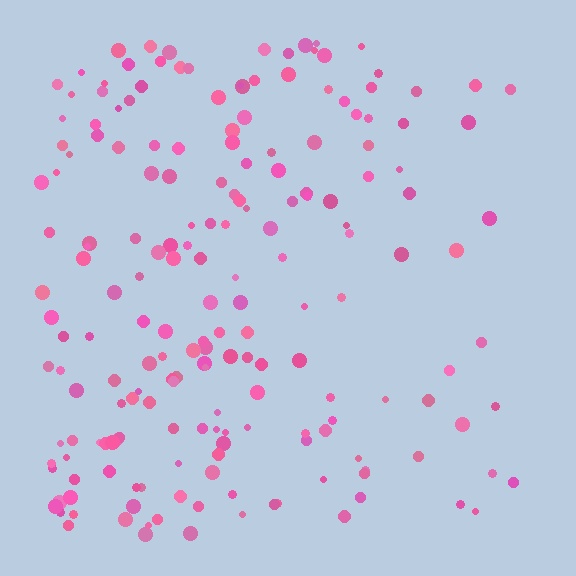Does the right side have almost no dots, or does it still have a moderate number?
Still a moderate number, just noticeably fewer than the left.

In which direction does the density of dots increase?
From right to left, with the left side densest.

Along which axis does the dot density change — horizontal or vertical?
Horizontal.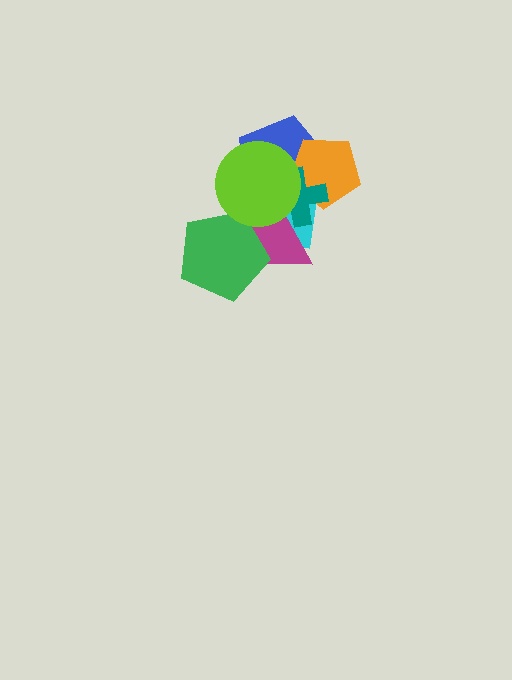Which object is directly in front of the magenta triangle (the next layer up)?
The blue pentagon is directly in front of the magenta triangle.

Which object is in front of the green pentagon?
The lime circle is in front of the green pentagon.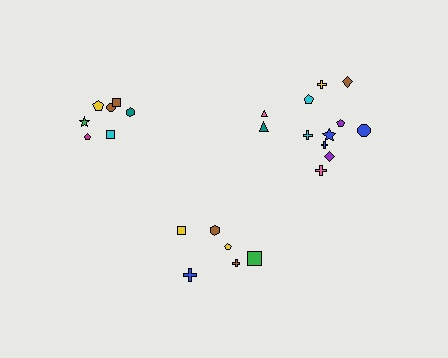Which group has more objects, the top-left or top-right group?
The top-right group.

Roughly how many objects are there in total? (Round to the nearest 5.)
Roughly 25 objects in total.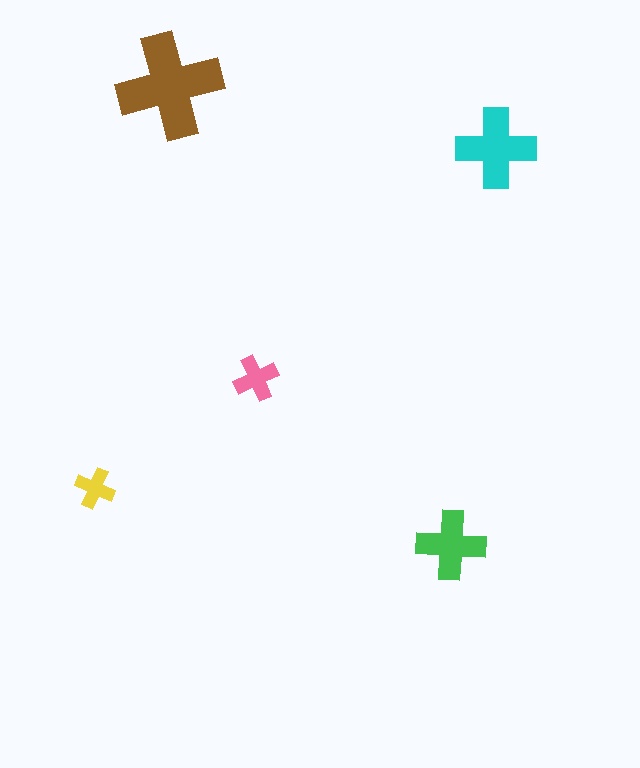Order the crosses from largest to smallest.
the brown one, the cyan one, the green one, the pink one, the yellow one.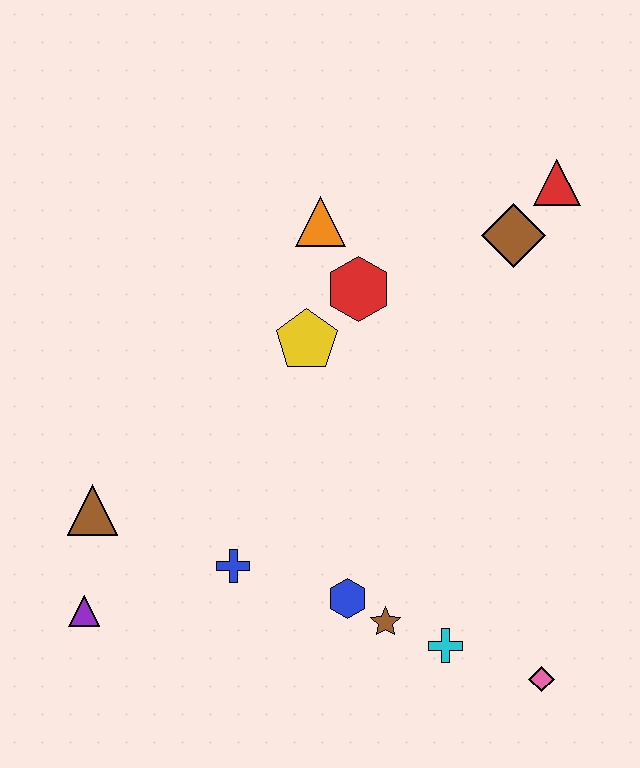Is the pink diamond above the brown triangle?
No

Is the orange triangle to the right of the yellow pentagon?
Yes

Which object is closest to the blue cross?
The blue hexagon is closest to the blue cross.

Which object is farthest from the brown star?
The red triangle is farthest from the brown star.